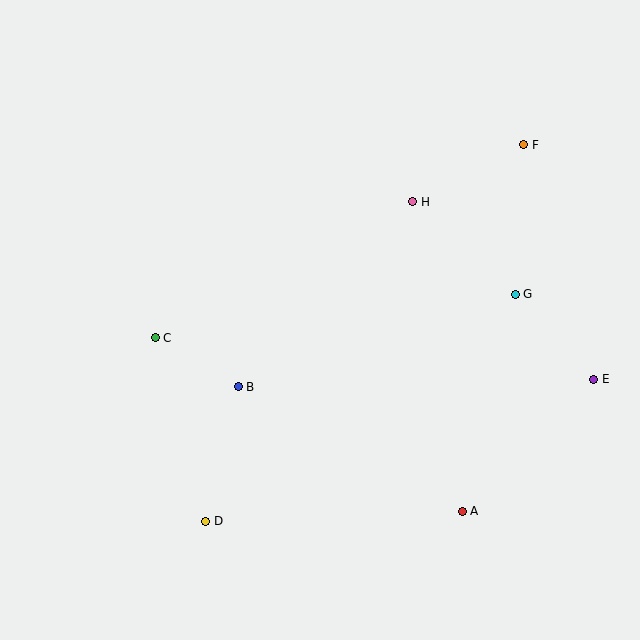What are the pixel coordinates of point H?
Point H is at (413, 202).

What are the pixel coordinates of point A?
Point A is at (462, 511).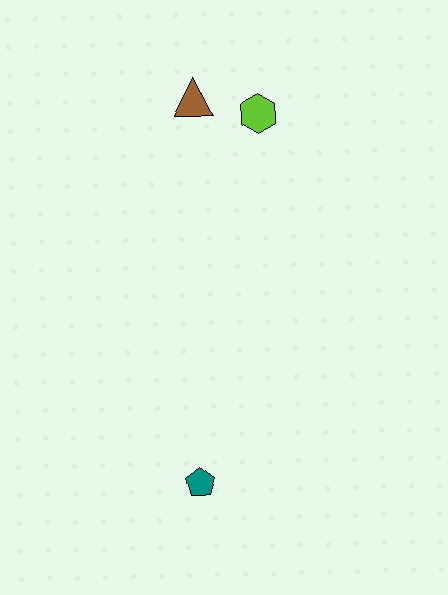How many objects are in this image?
There are 3 objects.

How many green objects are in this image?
There are no green objects.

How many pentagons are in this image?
There is 1 pentagon.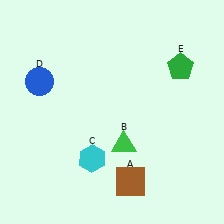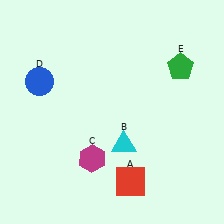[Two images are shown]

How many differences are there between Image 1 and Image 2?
There are 3 differences between the two images.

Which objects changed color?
A changed from brown to red. B changed from green to cyan. C changed from cyan to magenta.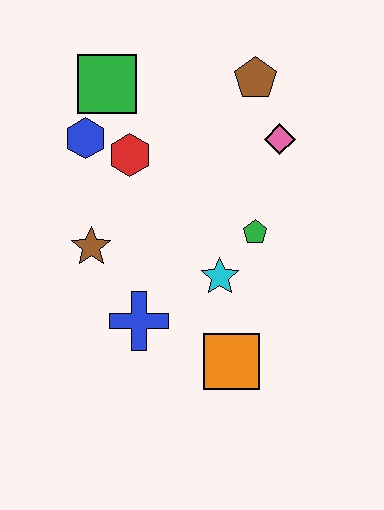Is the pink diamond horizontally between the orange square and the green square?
No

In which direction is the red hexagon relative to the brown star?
The red hexagon is above the brown star.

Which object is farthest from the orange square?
The green square is farthest from the orange square.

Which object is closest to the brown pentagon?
The pink diamond is closest to the brown pentagon.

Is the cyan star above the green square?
No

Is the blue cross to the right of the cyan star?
No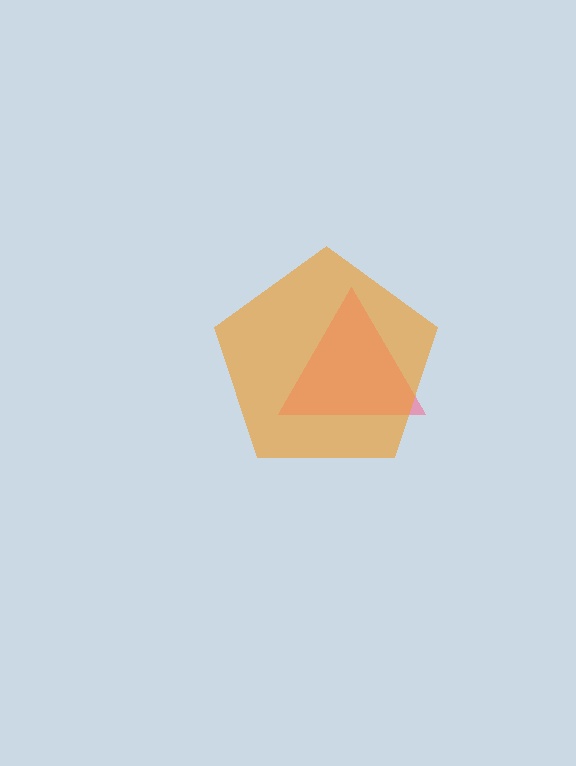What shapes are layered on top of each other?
The layered shapes are: a pink triangle, an orange pentagon.